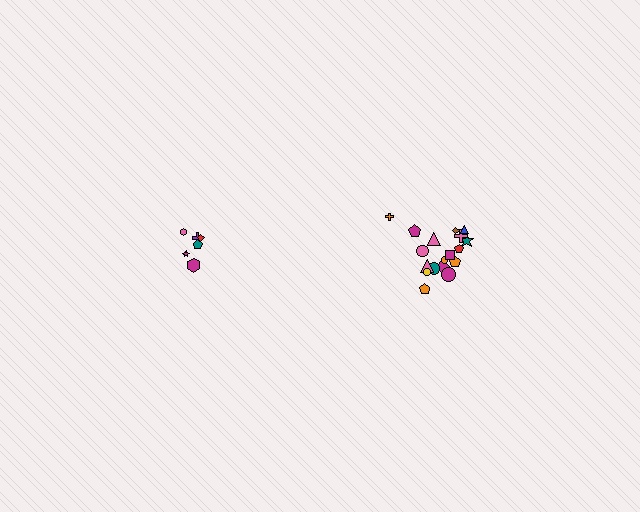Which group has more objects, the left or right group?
The right group.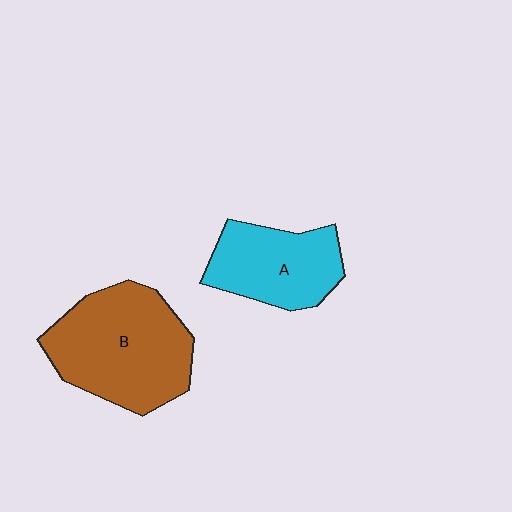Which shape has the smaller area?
Shape A (cyan).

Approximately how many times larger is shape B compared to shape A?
Approximately 1.5 times.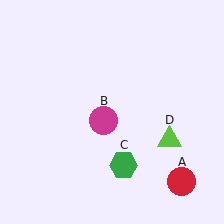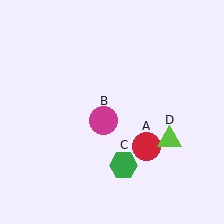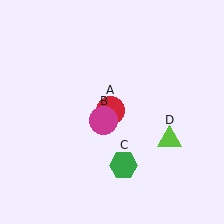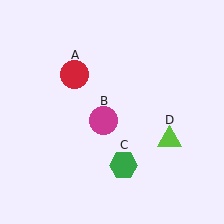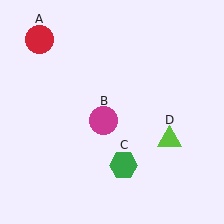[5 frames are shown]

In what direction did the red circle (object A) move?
The red circle (object A) moved up and to the left.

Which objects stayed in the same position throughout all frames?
Magenta circle (object B) and green hexagon (object C) and lime triangle (object D) remained stationary.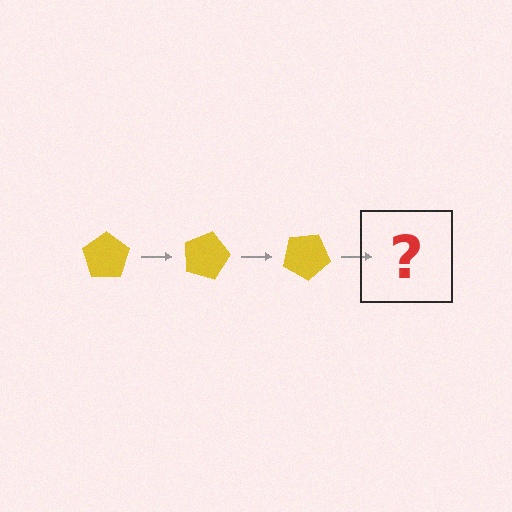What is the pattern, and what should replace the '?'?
The pattern is that the pentagon rotates 15 degrees each step. The '?' should be a yellow pentagon rotated 45 degrees.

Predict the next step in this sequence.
The next step is a yellow pentagon rotated 45 degrees.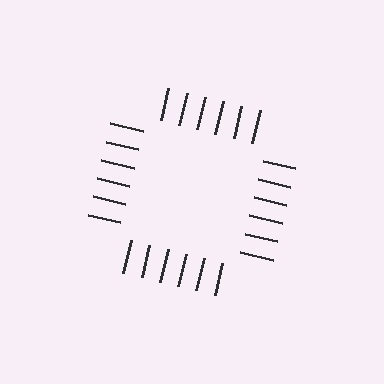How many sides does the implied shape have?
4 sides — the line-ends trace a square.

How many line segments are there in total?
24 — 6 along each of the 4 edges.